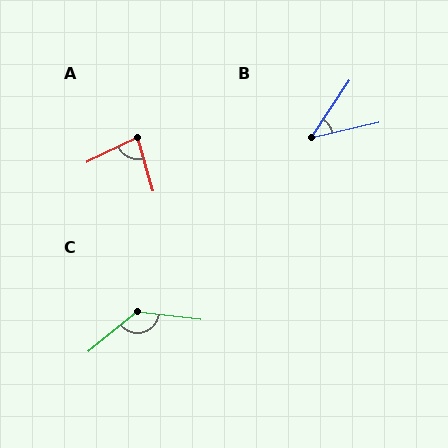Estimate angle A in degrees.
Approximately 80 degrees.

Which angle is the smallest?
B, at approximately 43 degrees.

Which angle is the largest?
C, at approximately 134 degrees.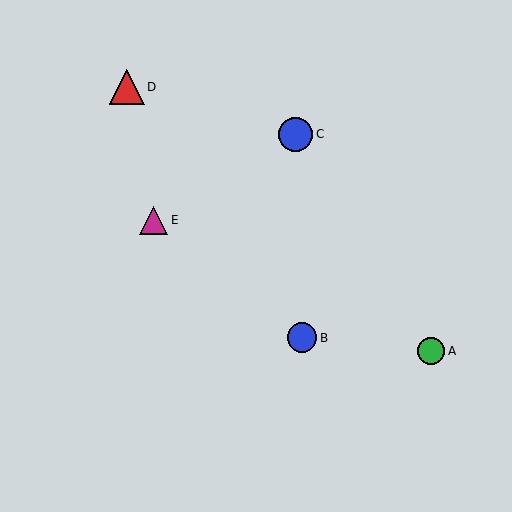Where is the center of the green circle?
The center of the green circle is at (431, 351).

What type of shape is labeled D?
Shape D is a red triangle.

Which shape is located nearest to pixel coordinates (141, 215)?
The magenta triangle (labeled E) at (154, 220) is nearest to that location.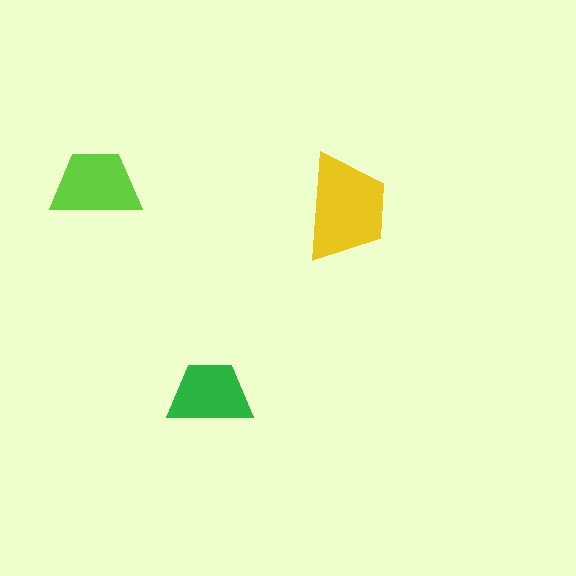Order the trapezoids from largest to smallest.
the yellow one, the lime one, the green one.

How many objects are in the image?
There are 3 objects in the image.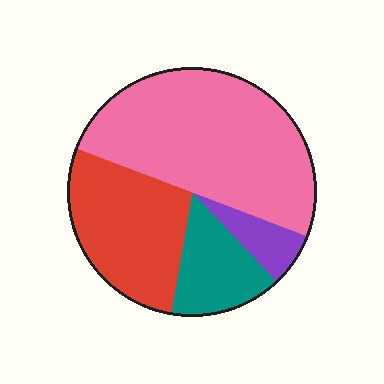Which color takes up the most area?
Pink, at roughly 50%.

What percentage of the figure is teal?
Teal takes up about one sixth (1/6) of the figure.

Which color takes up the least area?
Purple, at roughly 5%.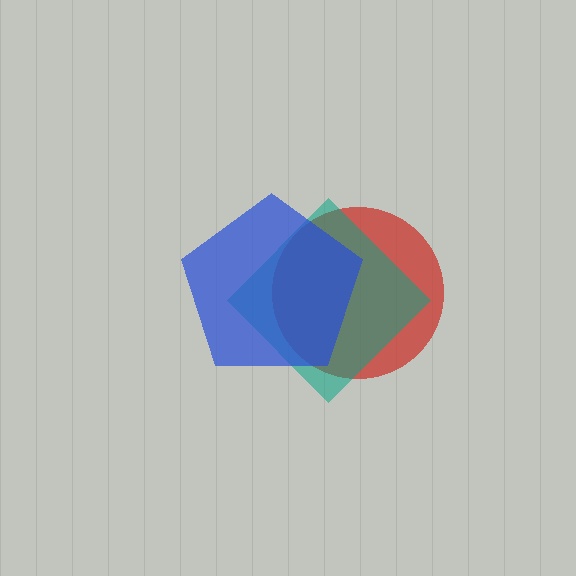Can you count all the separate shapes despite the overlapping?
Yes, there are 3 separate shapes.